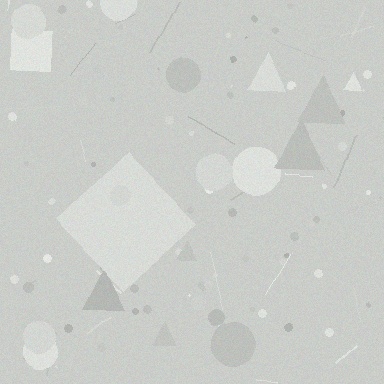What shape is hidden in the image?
A diamond is hidden in the image.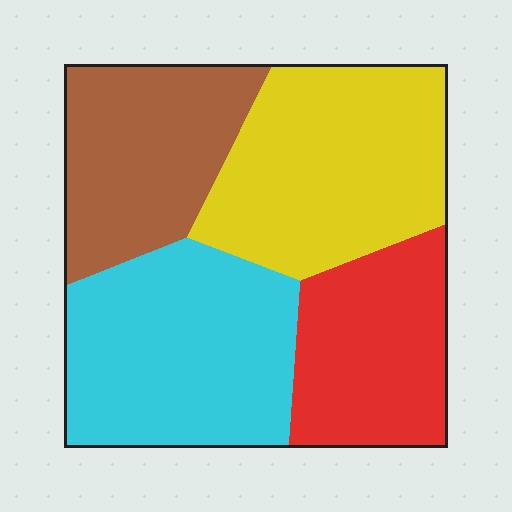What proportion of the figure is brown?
Brown takes up about one fifth (1/5) of the figure.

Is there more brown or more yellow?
Yellow.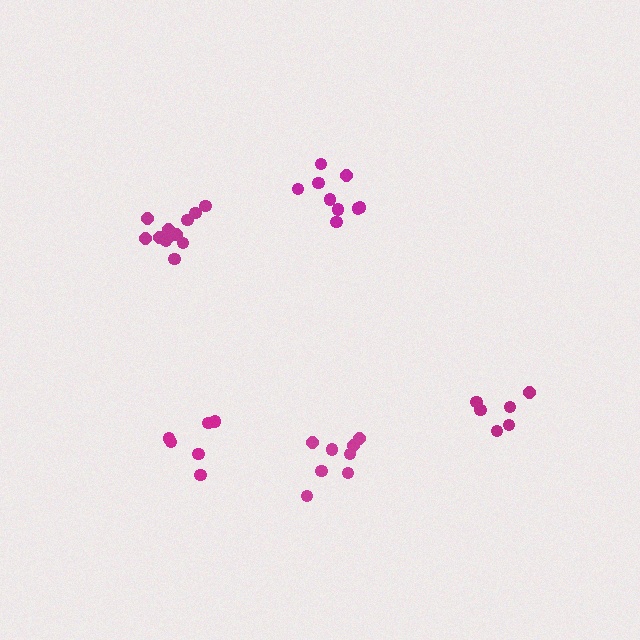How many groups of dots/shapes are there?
There are 5 groups.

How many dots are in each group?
Group 1: 6 dots, Group 2: 9 dots, Group 3: 12 dots, Group 4: 6 dots, Group 5: 8 dots (41 total).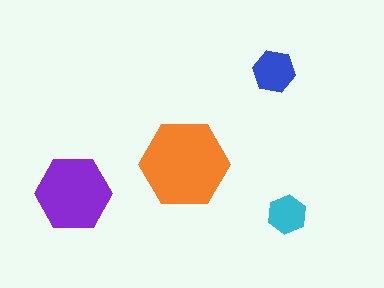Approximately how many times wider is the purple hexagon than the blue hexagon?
About 2 times wider.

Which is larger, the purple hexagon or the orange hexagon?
The orange one.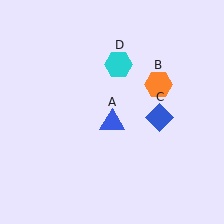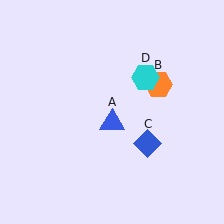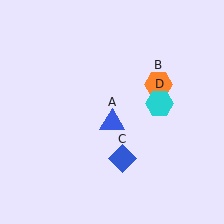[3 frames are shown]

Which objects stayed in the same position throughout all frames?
Blue triangle (object A) and orange hexagon (object B) remained stationary.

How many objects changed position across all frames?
2 objects changed position: blue diamond (object C), cyan hexagon (object D).